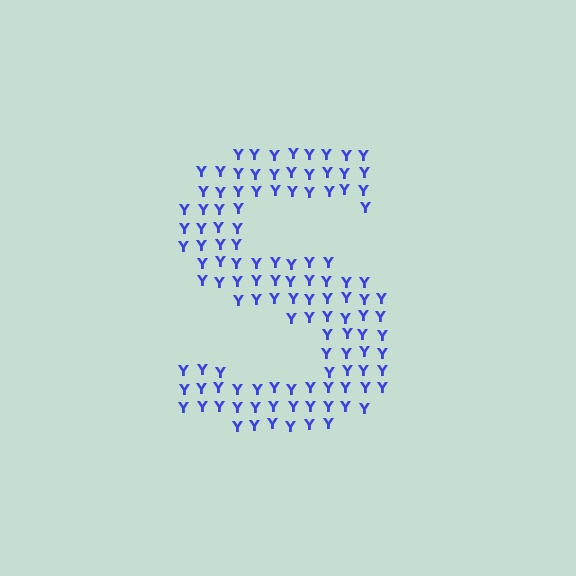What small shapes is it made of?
It is made of small letter Y's.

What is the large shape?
The large shape is the letter S.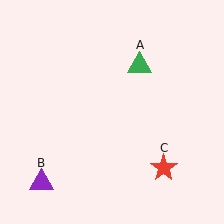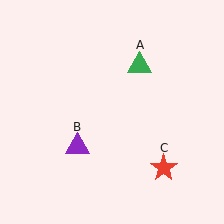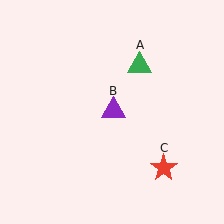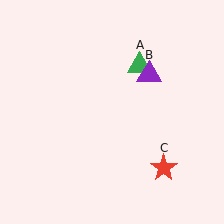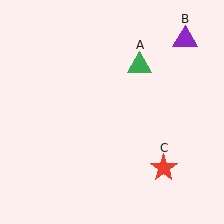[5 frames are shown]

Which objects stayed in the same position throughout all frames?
Green triangle (object A) and red star (object C) remained stationary.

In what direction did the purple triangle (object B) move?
The purple triangle (object B) moved up and to the right.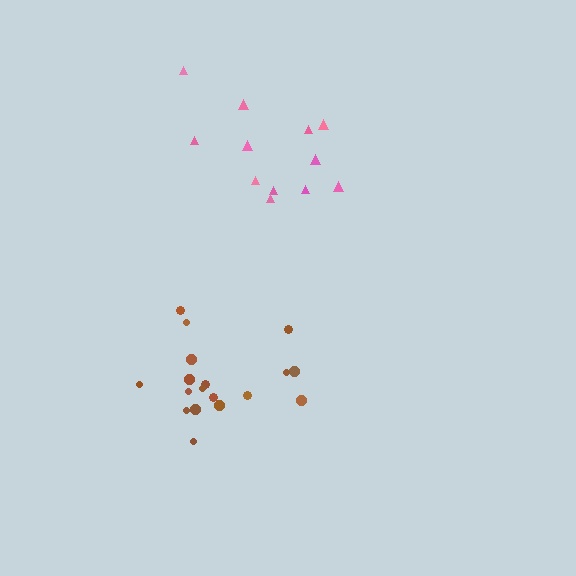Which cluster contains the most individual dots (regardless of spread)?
Brown (18).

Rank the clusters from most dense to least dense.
brown, pink.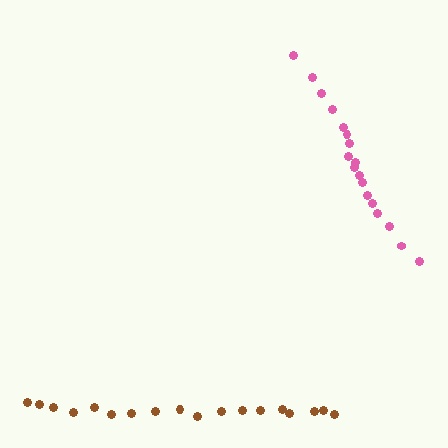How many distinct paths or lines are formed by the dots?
There are 2 distinct paths.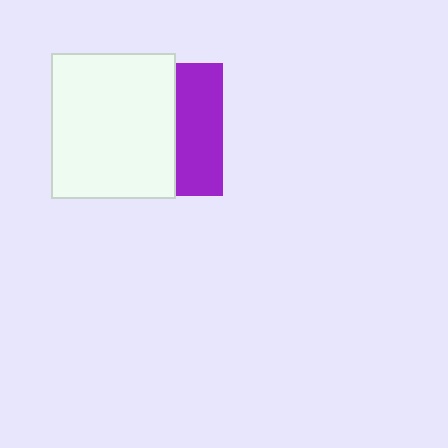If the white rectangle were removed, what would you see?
You would see the complete purple square.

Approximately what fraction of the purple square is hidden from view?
Roughly 64% of the purple square is hidden behind the white rectangle.